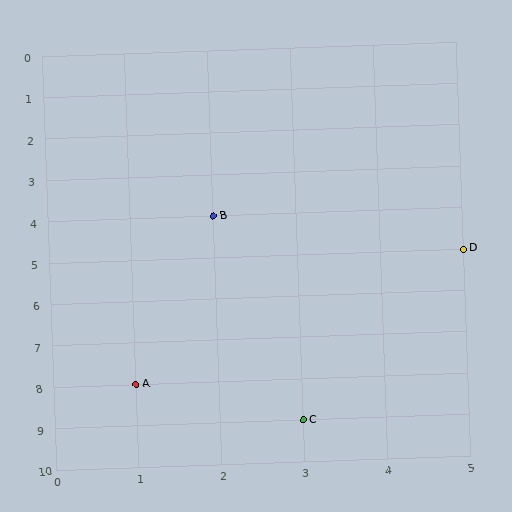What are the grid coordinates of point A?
Point A is at grid coordinates (1, 8).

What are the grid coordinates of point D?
Point D is at grid coordinates (5, 5).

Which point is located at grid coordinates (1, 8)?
Point A is at (1, 8).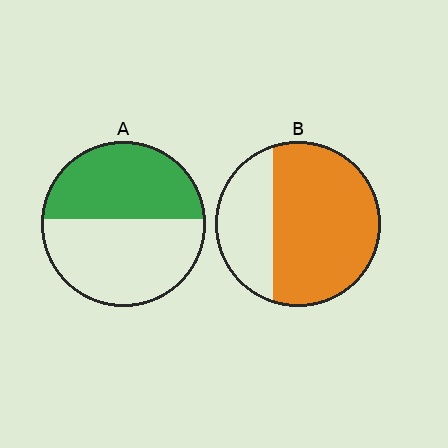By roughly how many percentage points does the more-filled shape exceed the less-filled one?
By roughly 25 percentage points (B over A).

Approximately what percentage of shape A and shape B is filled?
A is approximately 45% and B is approximately 70%.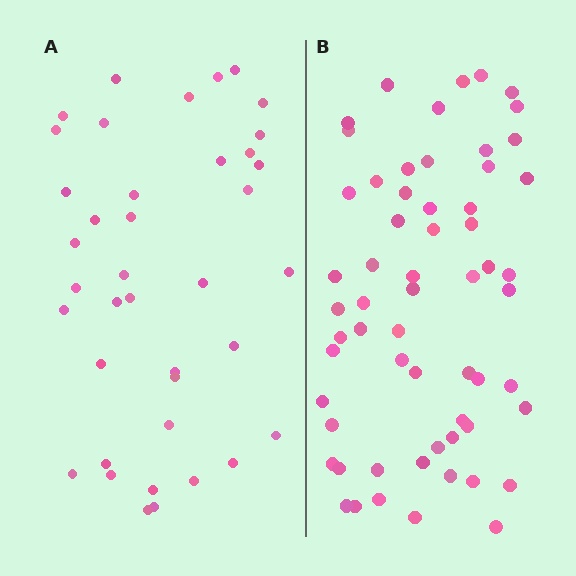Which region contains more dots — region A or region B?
Region B (the right region) has more dots.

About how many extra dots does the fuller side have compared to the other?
Region B has approximately 20 more dots than region A.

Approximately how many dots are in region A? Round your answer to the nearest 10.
About 40 dots. (The exact count is 39, which rounds to 40.)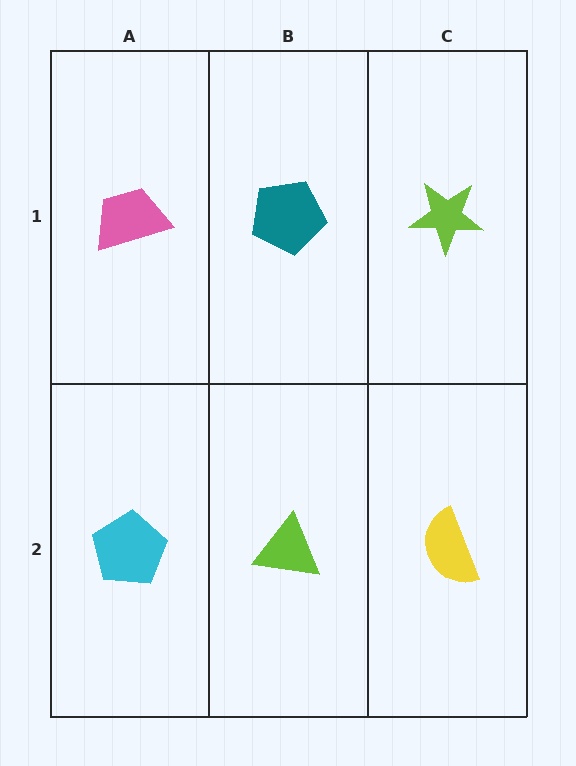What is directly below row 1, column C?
A yellow semicircle.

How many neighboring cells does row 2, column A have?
2.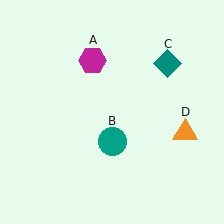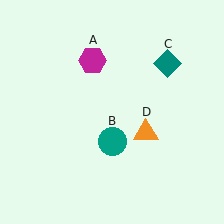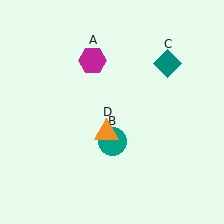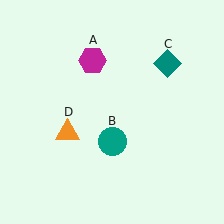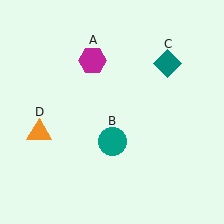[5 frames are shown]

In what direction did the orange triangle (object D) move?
The orange triangle (object D) moved left.